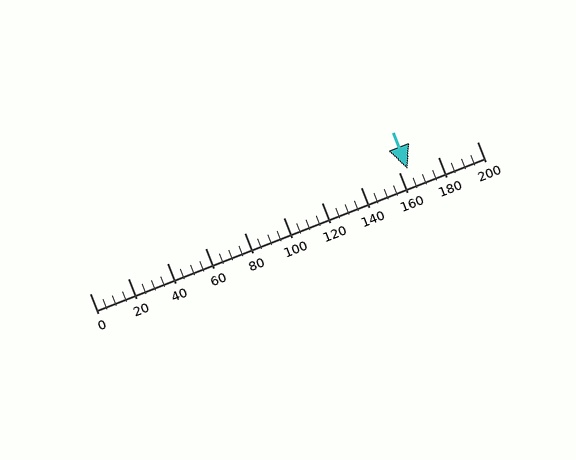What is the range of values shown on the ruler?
The ruler shows values from 0 to 200.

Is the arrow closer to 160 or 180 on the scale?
The arrow is closer to 160.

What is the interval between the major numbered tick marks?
The major tick marks are spaced 20 units apart.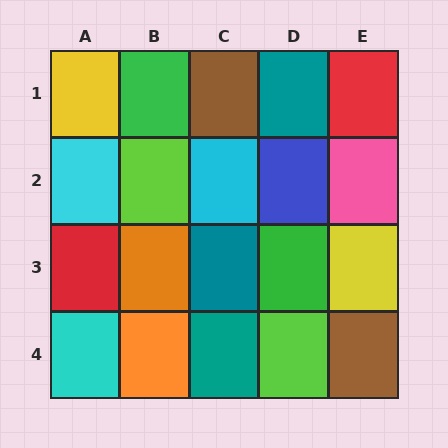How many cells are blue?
1 cell is blue.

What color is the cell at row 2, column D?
Blue.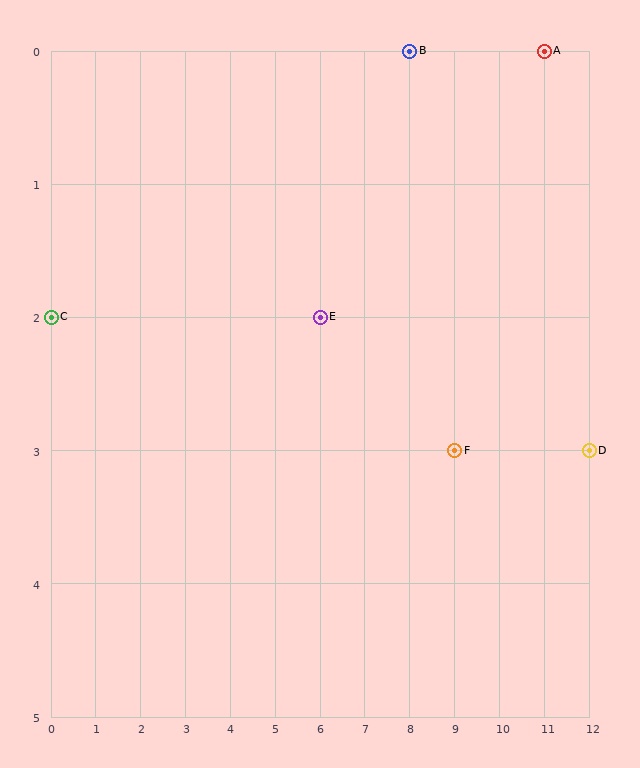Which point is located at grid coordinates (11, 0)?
Point A is at (11, 0).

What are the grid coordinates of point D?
Point D is at grid coordinates (12, 3).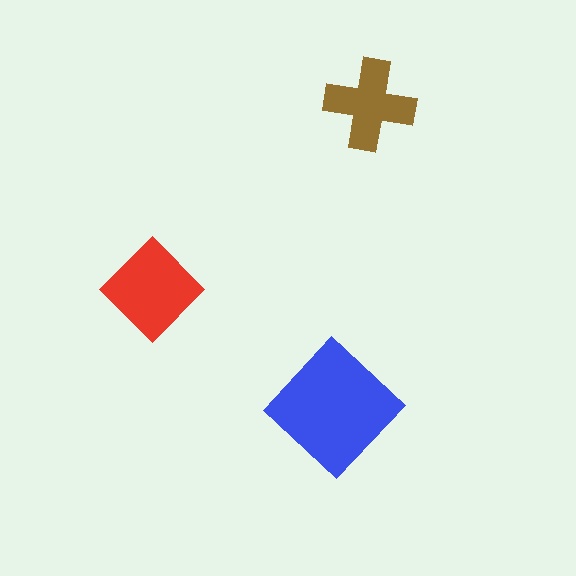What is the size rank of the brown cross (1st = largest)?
3rd.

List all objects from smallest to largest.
The brown cross, the red diamond, the blue diamond.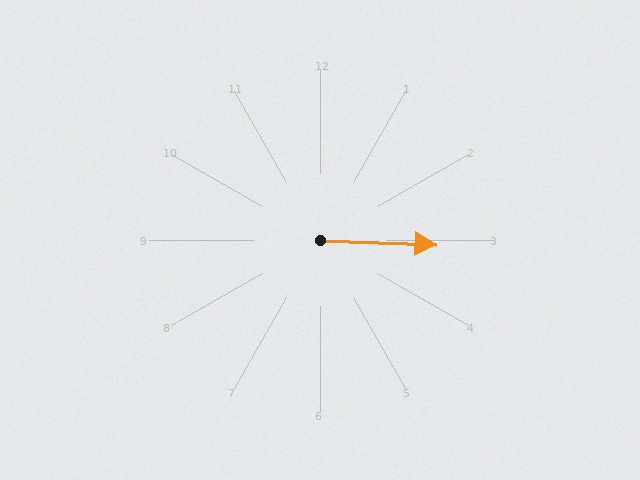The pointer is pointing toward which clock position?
Roughly 3 o'clock.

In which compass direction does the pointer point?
East.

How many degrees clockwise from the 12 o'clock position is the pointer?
Approximately 92 degrees.